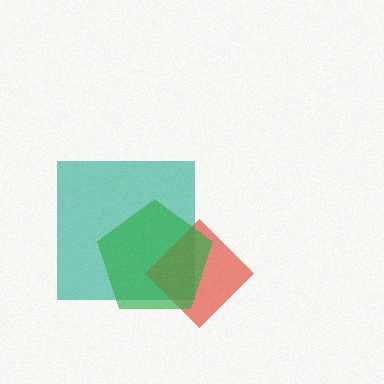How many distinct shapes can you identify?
There are 3 distinct shapes: a teal square, a red diamond, a green pentagon.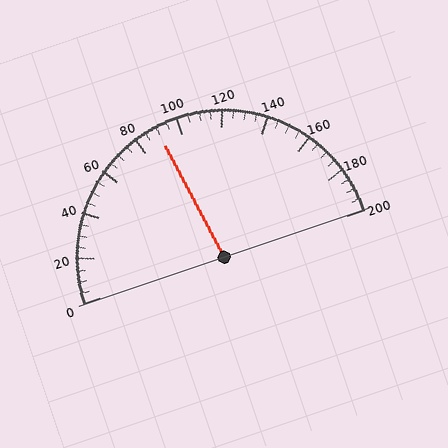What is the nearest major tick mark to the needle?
The nearest major tick mark is 80.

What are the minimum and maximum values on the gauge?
The gauge ranges from 0 to 200.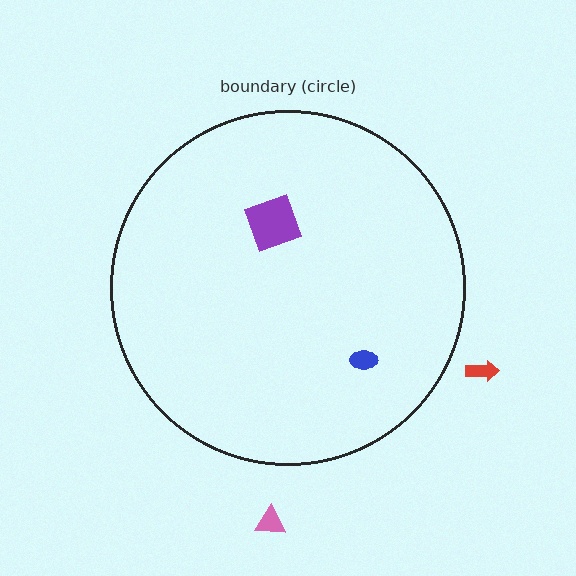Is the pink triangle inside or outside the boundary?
Outside.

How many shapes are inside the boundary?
2 inside, 2 outside.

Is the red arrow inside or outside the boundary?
Outside.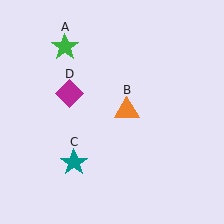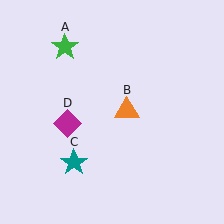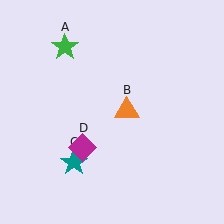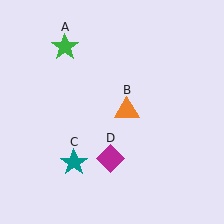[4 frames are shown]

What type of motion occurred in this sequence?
The magenta diamond (object D) rotated counterclockwise around the center of the scene.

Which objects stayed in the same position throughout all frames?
Green star (object A) and orange triangle (object B) and teal star (object C) remained stationary.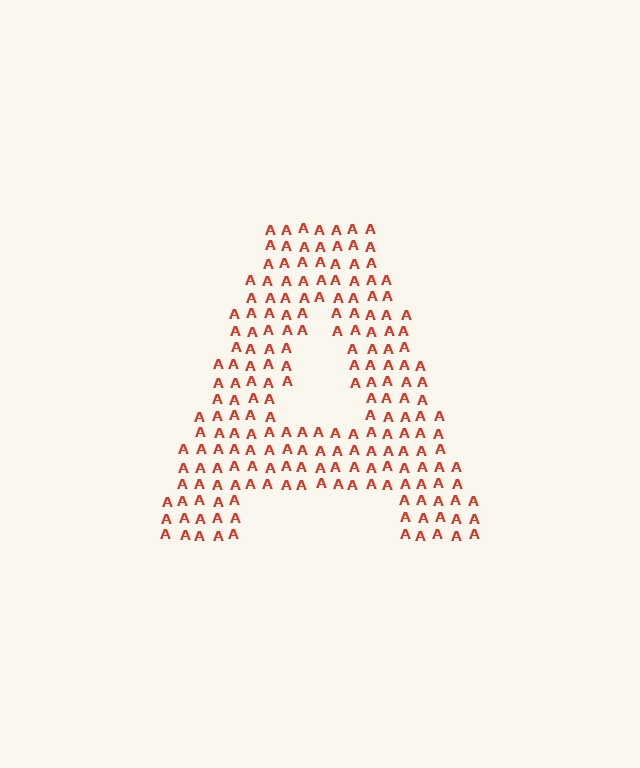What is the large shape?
The large shape is the letter A.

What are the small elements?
The small elements are letter A's.